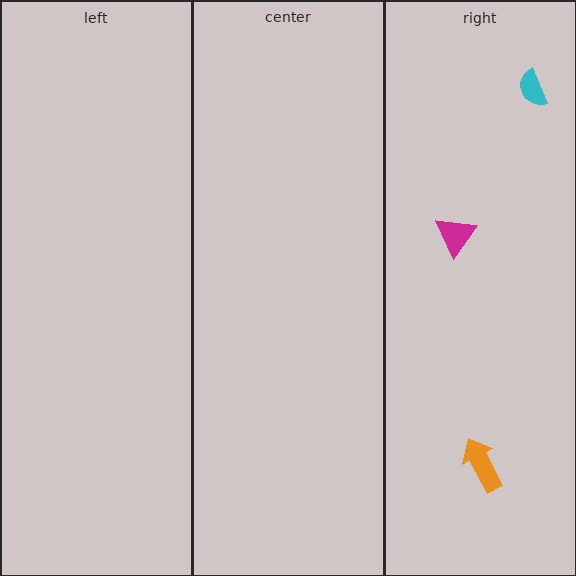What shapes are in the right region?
The orange arrow, the cyan semicircle, the magenta triangle.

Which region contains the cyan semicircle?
The right region.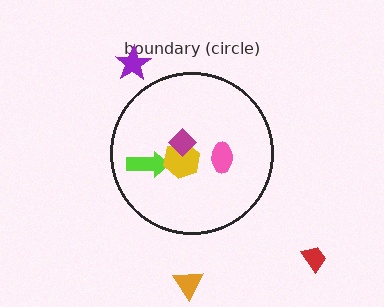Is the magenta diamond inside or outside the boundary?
Inside.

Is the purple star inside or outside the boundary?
Outside.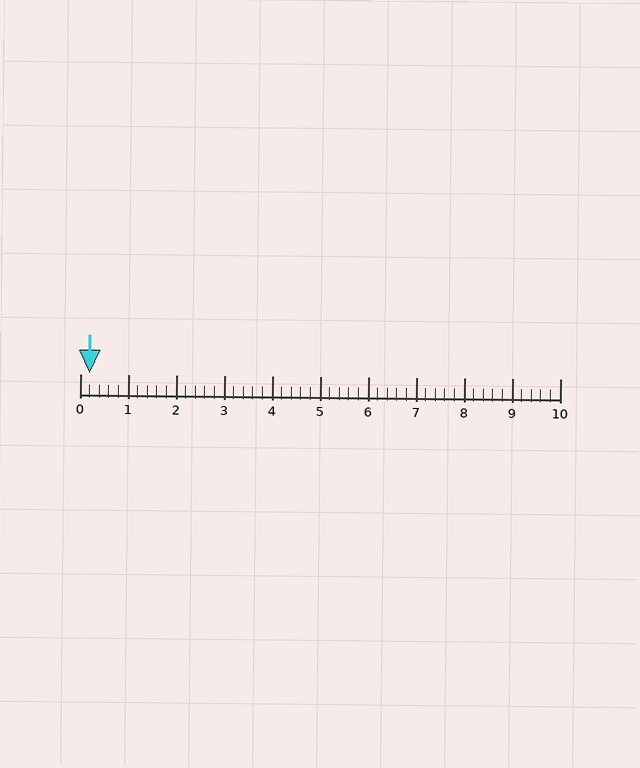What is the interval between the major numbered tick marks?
The major tick marks are spaced 1 units apart.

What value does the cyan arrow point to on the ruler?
The cyan arrow points to approximately 0.2.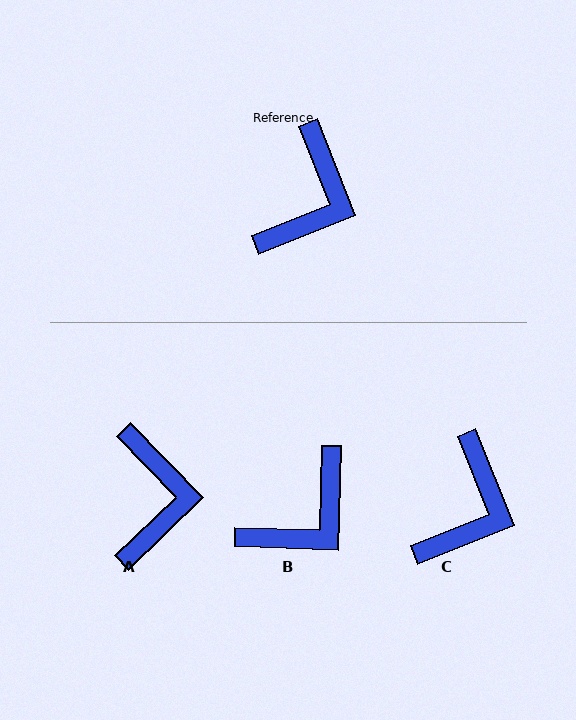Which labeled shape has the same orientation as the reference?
C.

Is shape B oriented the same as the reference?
No, it is off by about 23 degrees.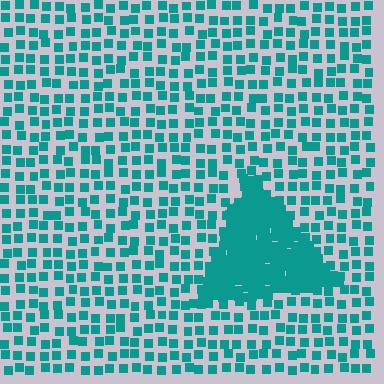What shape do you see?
I see a triangle.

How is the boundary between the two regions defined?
The boundary is defined by a change in element density (approximately 3.1x ratio). All elements are the same color, size, and shape.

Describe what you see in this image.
The image contains small teal elements arranged at two different densities. A triangle-shaped region is visible where the elements are more densely packed than the surrounding area.